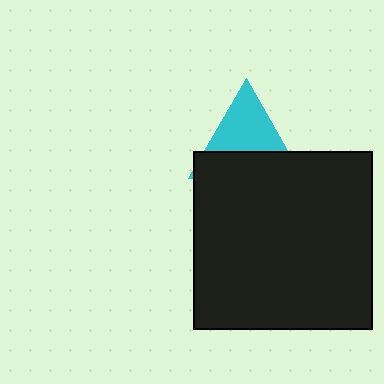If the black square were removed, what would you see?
You would see the complete cyan triangle.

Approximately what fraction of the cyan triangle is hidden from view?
Roughly 47% of the cyan triangle is hidden behind the black square.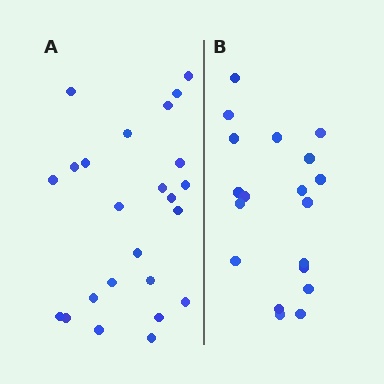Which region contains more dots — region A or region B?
Region A (the left region) has more dots.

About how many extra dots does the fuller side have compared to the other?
Region A has about 5 more dots than region B.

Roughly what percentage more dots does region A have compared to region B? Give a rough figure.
About 25% more.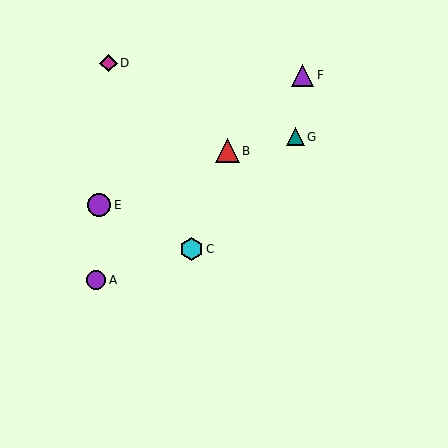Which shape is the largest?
The red triangle (labeled B) is the largest.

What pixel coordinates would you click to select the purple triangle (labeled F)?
Click at (303, 75) to select the purple triangle F.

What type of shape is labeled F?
Shape F is a purple triangle.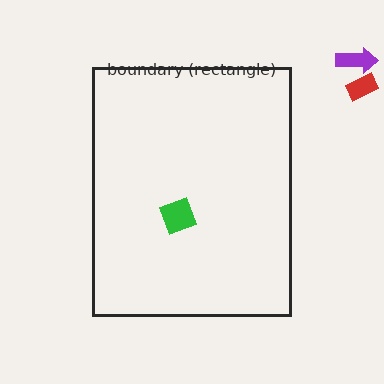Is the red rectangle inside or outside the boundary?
Outside.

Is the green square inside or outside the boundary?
Inside.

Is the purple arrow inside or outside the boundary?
Outside.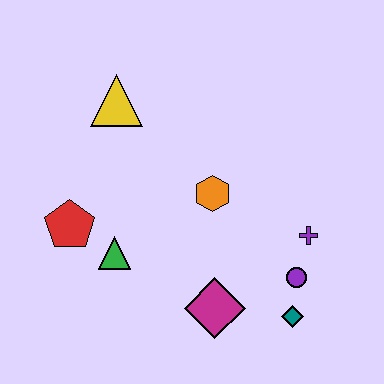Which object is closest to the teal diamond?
The purple circle is closest to the teal diamond.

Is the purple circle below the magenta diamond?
No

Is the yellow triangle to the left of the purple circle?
Yes